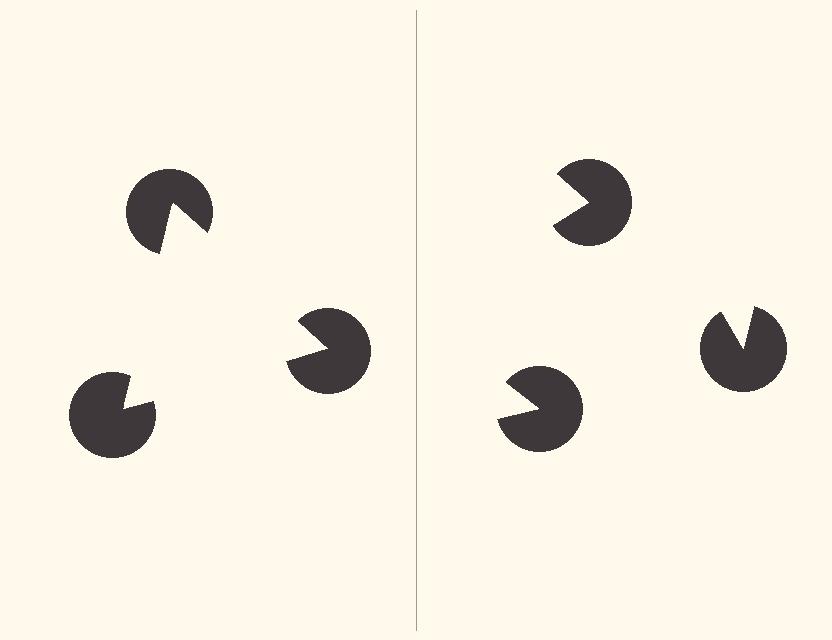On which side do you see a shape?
An illusory triangle appears on the left side. On the right side the wedge cuts are rotated, so no coherent shape forms.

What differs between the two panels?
The pac-man discs are positioned identically on both sides; only the wedge orientations differ. On the left they align to a triangle; on the right they are misaligned.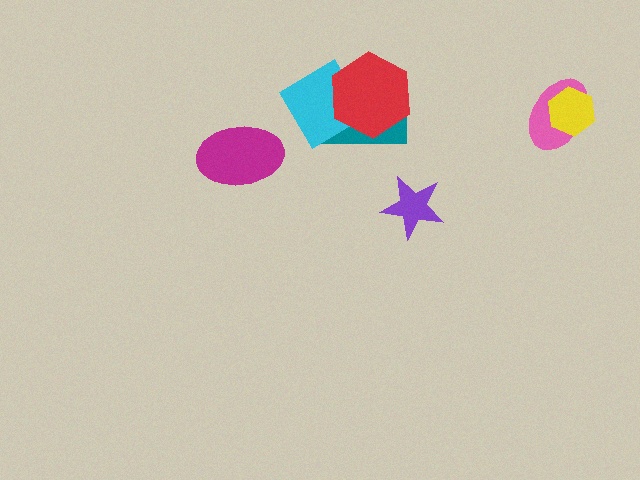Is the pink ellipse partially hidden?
Yes, it is partially covered by another shape.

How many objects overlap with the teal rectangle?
2 objects overlap with the teal rectangle.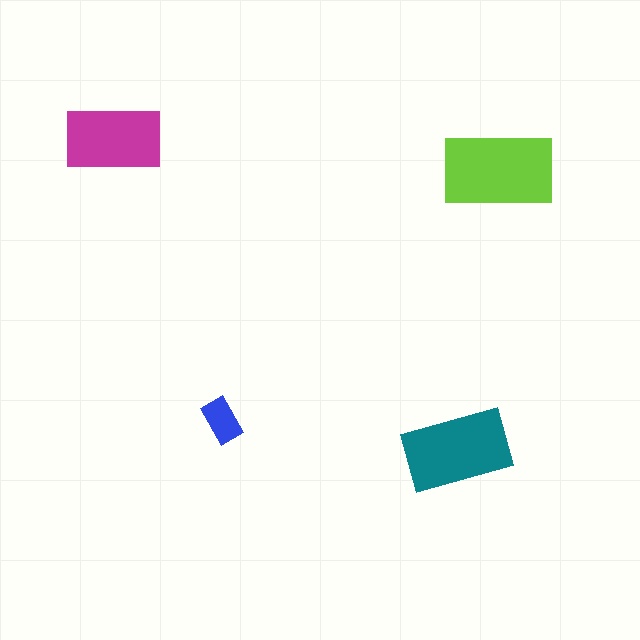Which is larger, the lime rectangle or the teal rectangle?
The lime one.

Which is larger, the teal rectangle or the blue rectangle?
The teal one.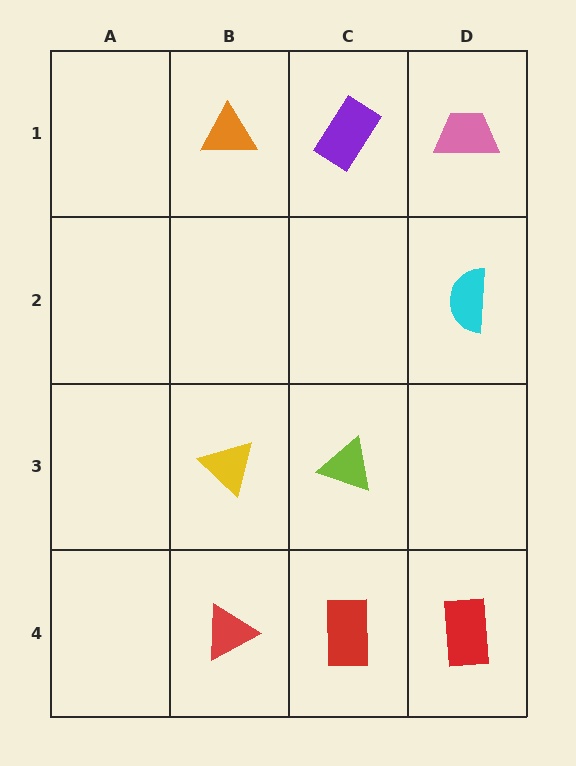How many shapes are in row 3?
2 shapes.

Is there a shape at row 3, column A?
No, that cell is empty.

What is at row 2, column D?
A cyan semicircle.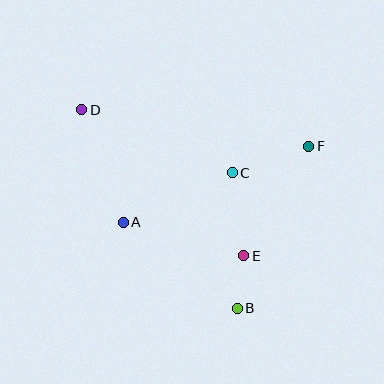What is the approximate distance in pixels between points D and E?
The distance between D and E is approximately 218 pixels.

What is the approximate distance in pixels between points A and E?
The distance between A and E is approximately 125 pixels.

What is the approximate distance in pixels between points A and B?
The distance between A and B is approximately 143 pixels.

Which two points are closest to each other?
Points B and E are closest to each other.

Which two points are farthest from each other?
Points B and D are farthest from each other.